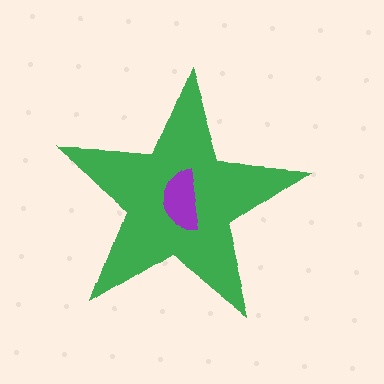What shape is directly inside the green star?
The purple semicircle.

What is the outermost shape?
The green star.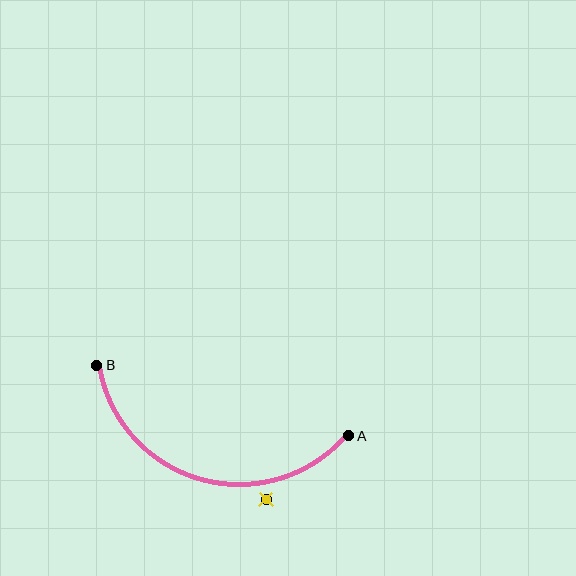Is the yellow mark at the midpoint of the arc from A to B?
No — the yellow mark does not lie on the arc at all. It sits slightly outside the curve.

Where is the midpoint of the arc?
The arc midpoint is the point on the curve farthest from the straight line joining A and B. It sits below that line.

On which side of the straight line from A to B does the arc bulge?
The arc bulges below the straight line connecting A and B.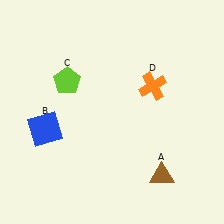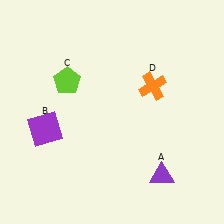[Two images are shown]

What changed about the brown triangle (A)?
In Image 1, A is brown. In Image 2, it changed to purple.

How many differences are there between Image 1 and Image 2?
There are 2 differences between the two images.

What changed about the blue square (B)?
In Image 1, B is blue. In Image 2, it changed to purple.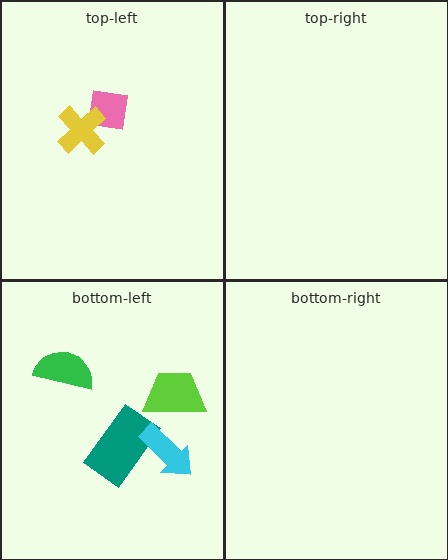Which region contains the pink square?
The top-left region.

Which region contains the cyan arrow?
The bottom-left region.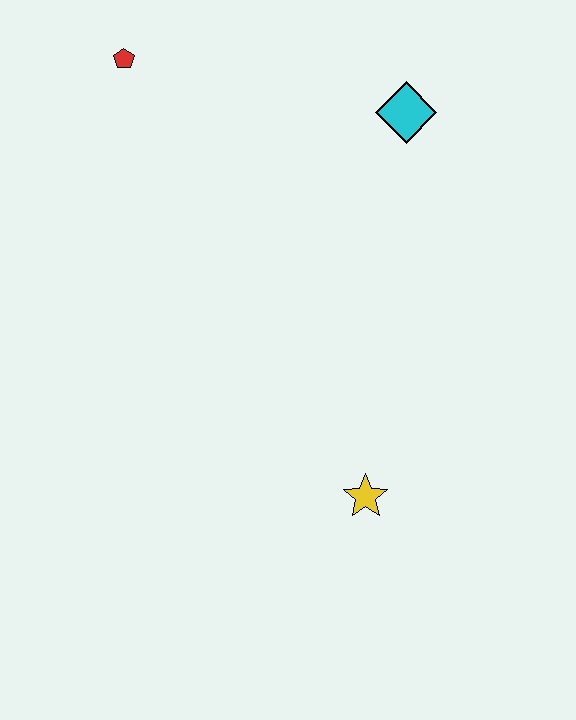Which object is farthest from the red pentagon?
The yellow star is farthest from the red pentagon.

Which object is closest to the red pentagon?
The cyan diamond is closest to the red pentagon.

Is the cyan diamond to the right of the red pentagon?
Yes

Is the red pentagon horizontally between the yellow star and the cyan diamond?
No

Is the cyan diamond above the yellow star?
Yes